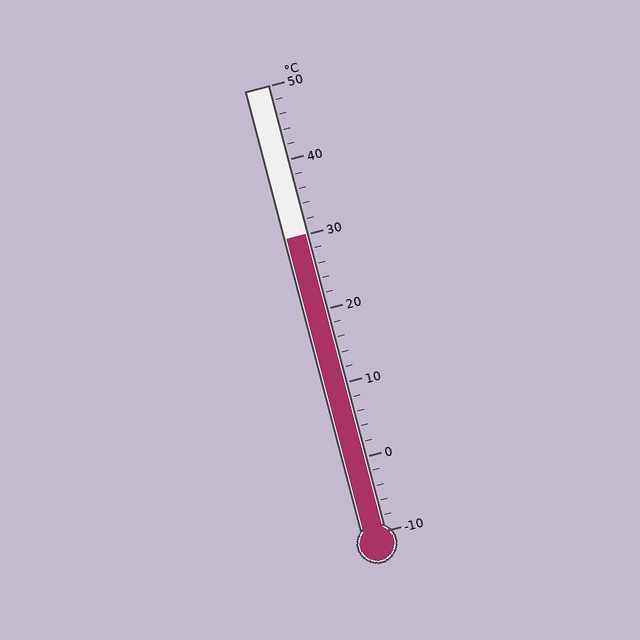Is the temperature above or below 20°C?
The temperature is above 20°C.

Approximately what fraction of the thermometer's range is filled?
The thermometer is filled to approximately 65% of its range.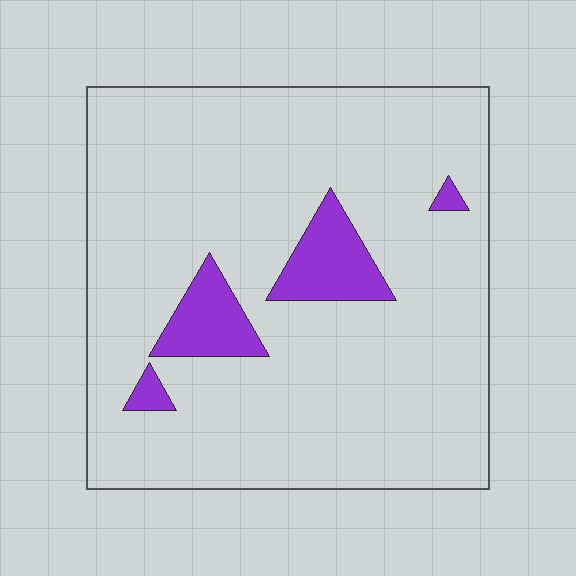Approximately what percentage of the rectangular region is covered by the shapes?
Approximately 10%.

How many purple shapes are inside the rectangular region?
4.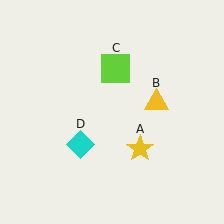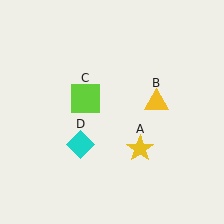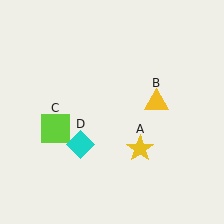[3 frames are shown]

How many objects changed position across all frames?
1 object changed position: lime square (object C).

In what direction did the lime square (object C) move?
The lime square (object C) moved down and to the left.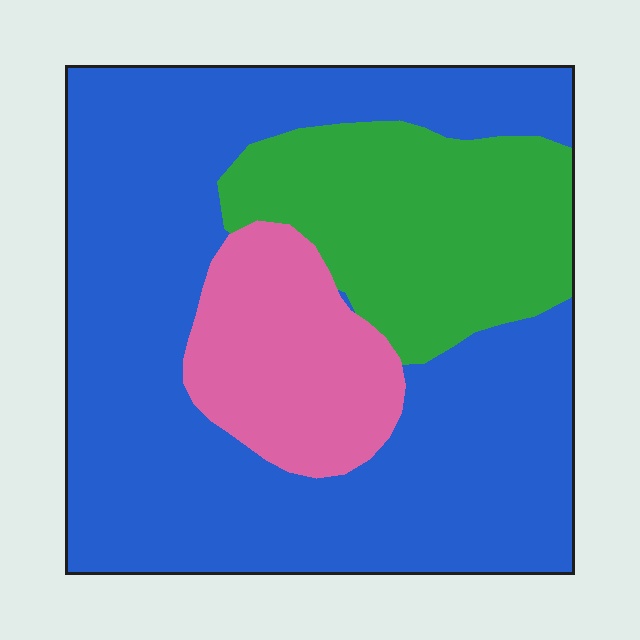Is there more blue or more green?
Blue.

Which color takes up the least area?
Pink, at roughly 15%.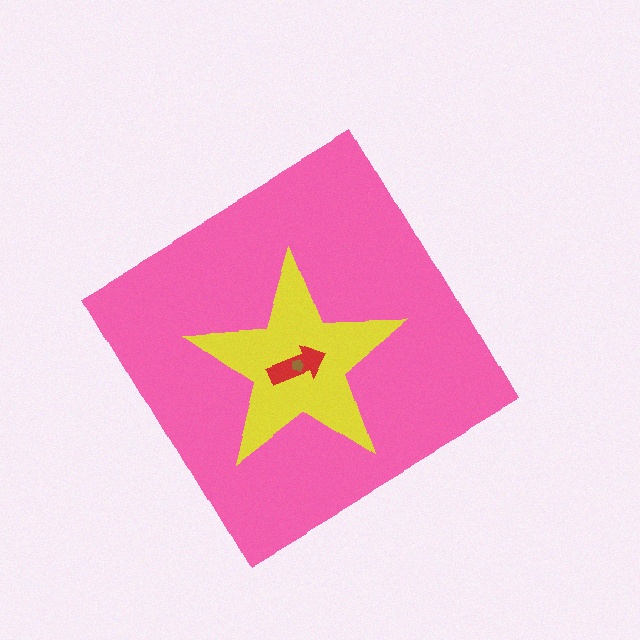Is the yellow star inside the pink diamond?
Yes.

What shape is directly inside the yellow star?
The red arrow.